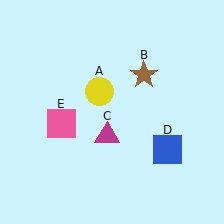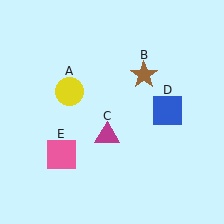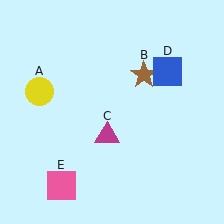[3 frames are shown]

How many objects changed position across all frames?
3 objects changed position: yellow circle (object A), blue square (object D), pink square (object E).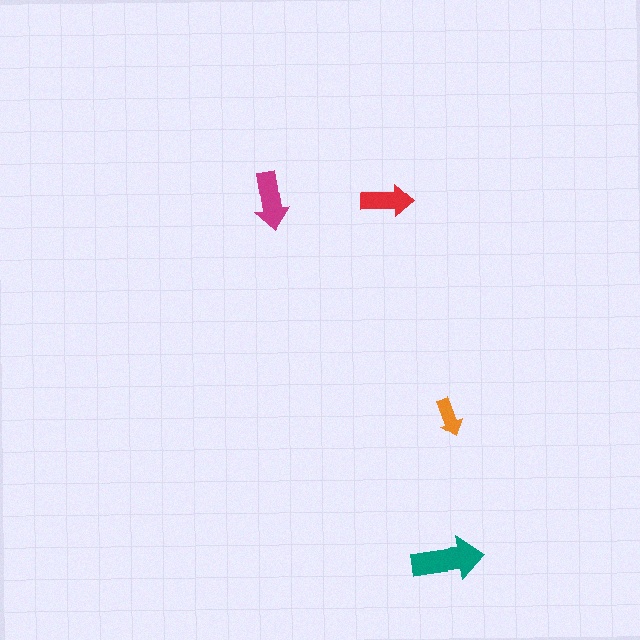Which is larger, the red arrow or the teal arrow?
The teal one.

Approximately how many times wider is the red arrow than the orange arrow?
About 1.5 times wider.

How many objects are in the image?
There are 4 objects in the image.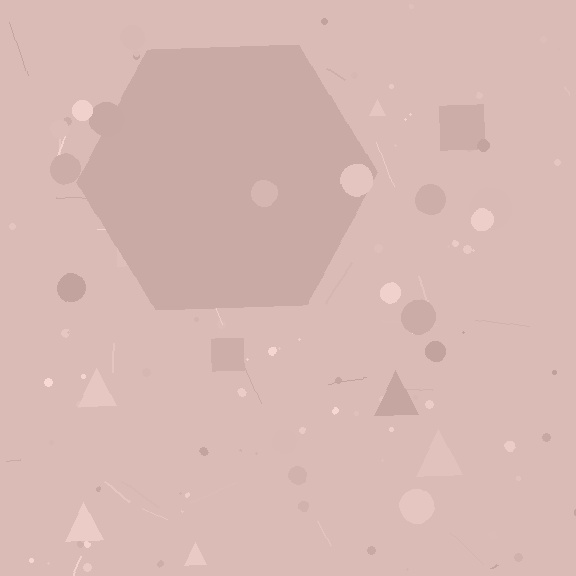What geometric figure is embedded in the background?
A hexagon is embedded in the background.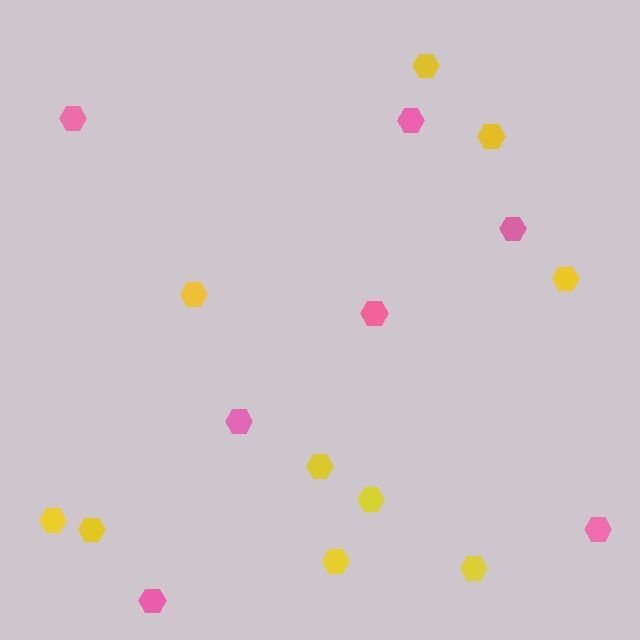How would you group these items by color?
There are 2 groups: one group of yellow hexagons (10) and one group of pink hexagons (7).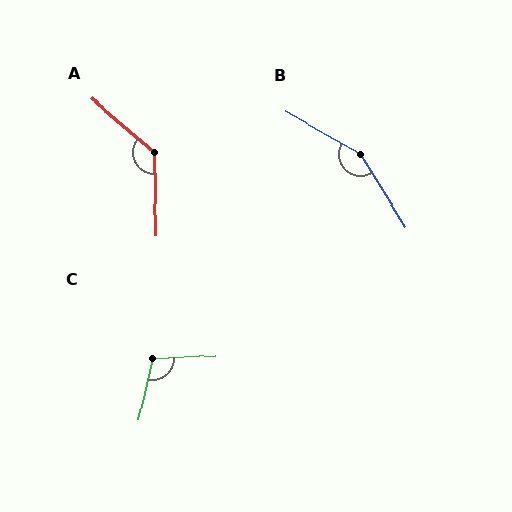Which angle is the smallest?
C, at approximately 105 degrees.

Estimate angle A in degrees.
Approximately 132 degrees.